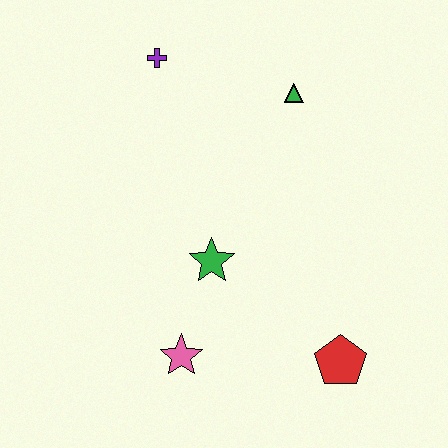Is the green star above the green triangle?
No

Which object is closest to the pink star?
The green star is closest to the pink star.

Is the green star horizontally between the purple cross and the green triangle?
Yes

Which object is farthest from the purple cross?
The red pentagon is farthest from the purple cross.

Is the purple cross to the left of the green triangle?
Yes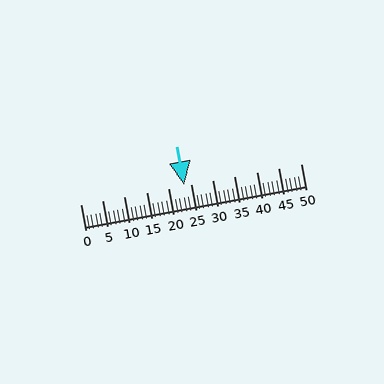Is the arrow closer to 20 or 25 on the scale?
The arrow is closer to 25.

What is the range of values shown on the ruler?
The ruler shows values from 0 to 50.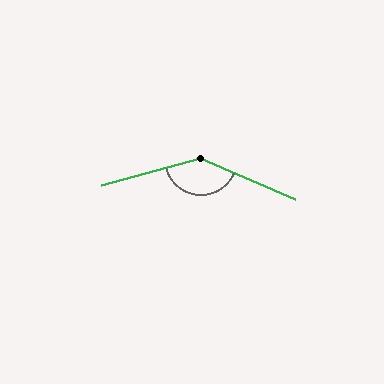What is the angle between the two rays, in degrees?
Approximately 141 degrees.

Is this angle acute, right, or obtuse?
It is obtuse.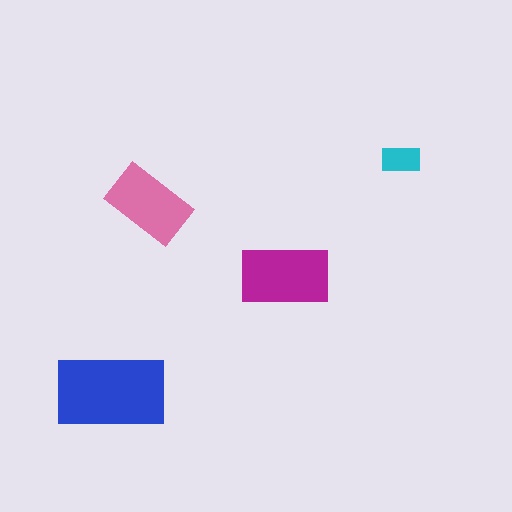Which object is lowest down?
The blue rectangle is bottommost.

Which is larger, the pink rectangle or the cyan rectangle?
The pink one.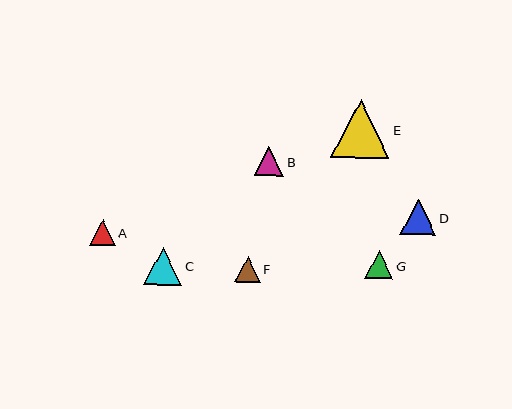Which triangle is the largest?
Triangle E is the largest with a size of approximately 59 pixels.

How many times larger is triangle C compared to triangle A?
Triangle C is approximately 1.5 times the size of triangle A.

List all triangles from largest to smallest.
From largest to smallest: E, C, D, B, G, A, F.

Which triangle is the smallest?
Triangle F is the smallest with a size of approximately 26 pixels.